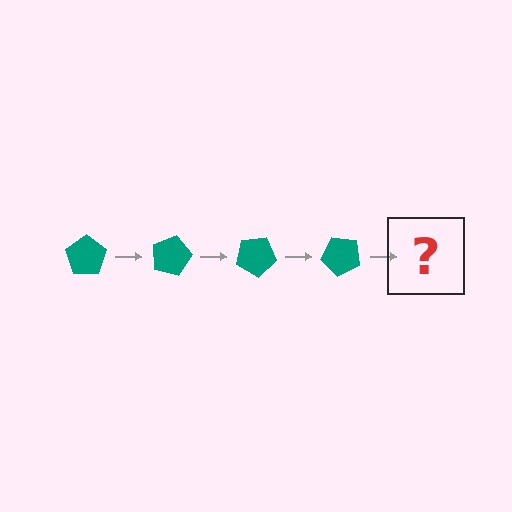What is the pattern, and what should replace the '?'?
The pattern is that the pentagon rotates 15 degrees each step. The '?' should be a teal pentagon rotated 60 degrees.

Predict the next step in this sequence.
The next step is a teal pentagon rotated 60 degrees.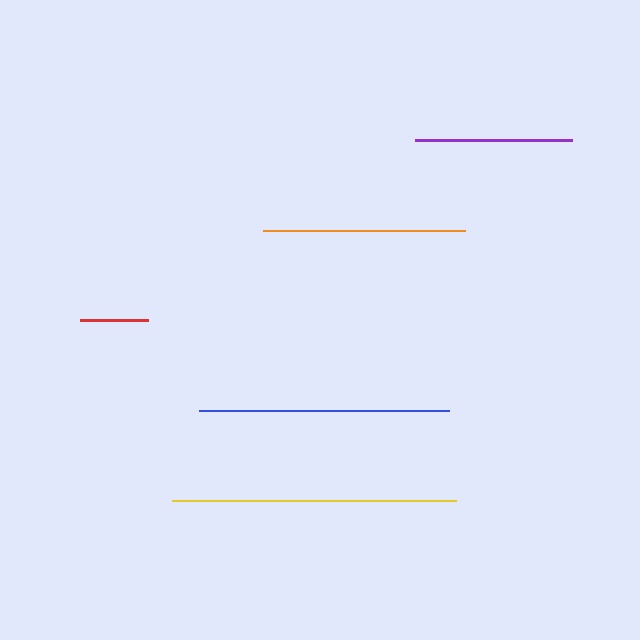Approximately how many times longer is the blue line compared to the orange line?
The blue line is approximately 1.2 times the length of the orange line.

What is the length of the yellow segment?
The yellow segment is approximately 285 pixels long.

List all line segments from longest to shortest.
From longest to shortest: yellow, blue, orange, purple, red.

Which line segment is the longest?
The yellow line is the longest at approximately 285 pixels.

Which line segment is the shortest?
The red line is the shortest at approximately 68 pixels.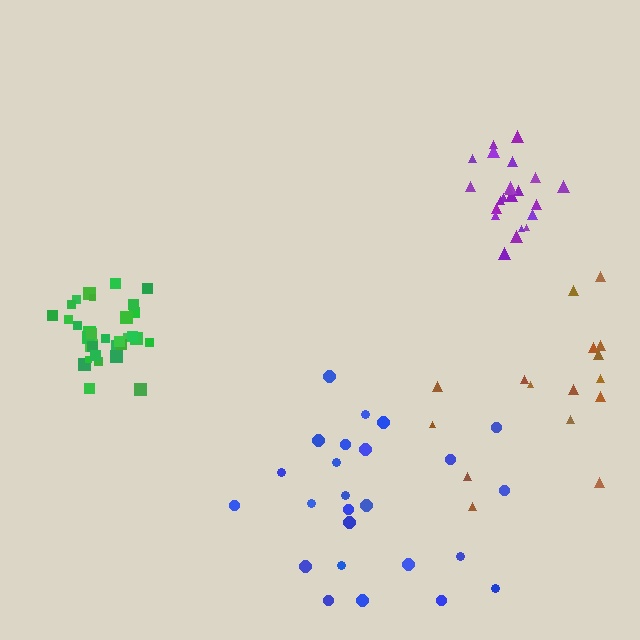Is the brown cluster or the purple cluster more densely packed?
Purple.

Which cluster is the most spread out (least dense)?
Brown.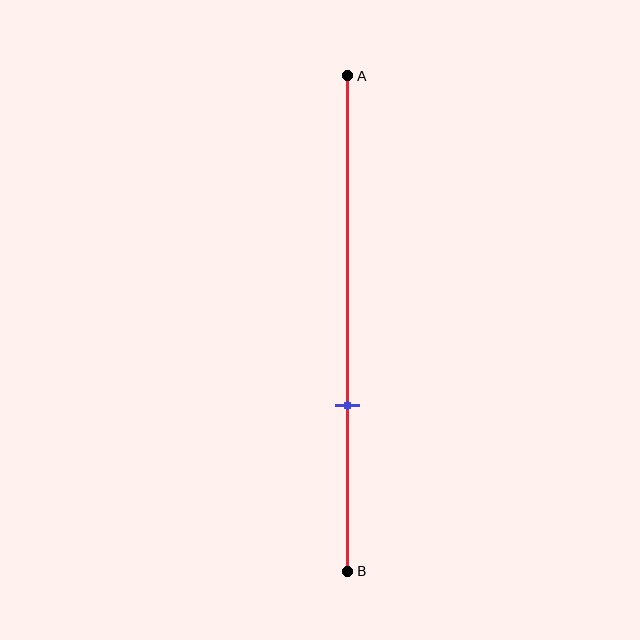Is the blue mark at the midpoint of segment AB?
No, the mark is at about 65% from A, not at the 50% midpoint.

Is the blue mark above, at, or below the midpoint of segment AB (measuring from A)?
The blue mark is below the midpoint of segment AB.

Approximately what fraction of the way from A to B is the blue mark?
The blue mark is approximately 65% of the way from A to B.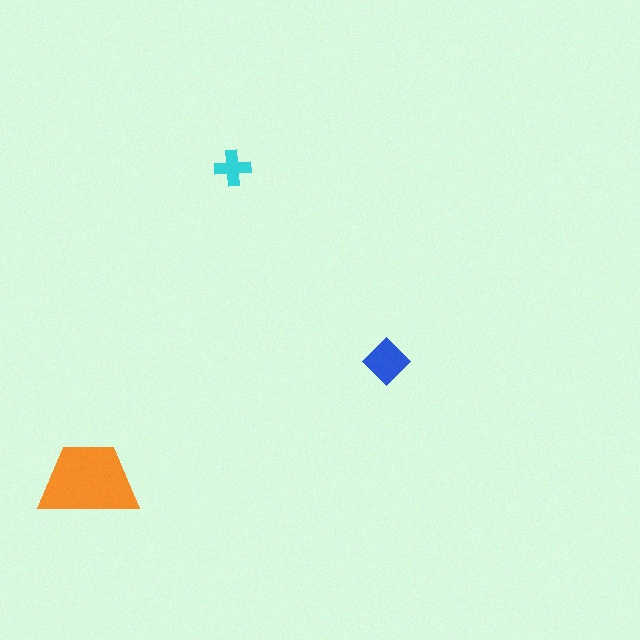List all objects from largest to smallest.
The orange trapezoid, the blue diamond, the cyan cross.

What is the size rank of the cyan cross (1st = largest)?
3rd.